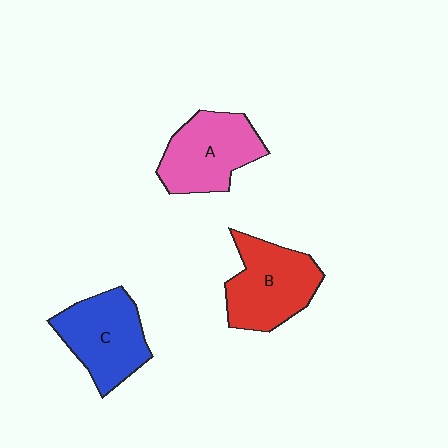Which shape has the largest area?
Shape B (red).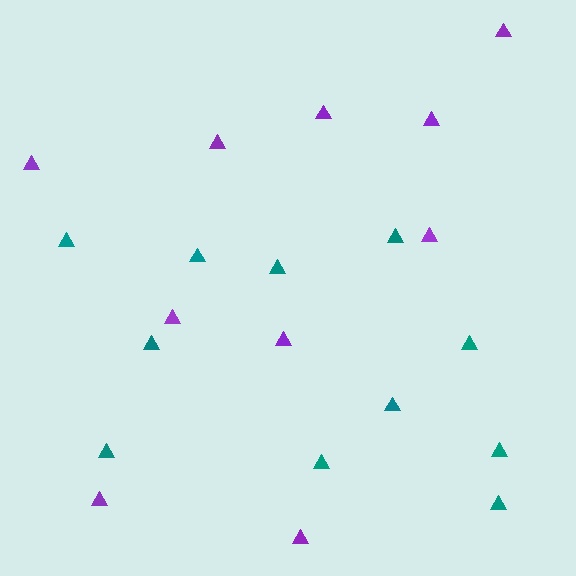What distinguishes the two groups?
There are 2 groups: one group of teal triangles (11) and one group of purple triangles (10).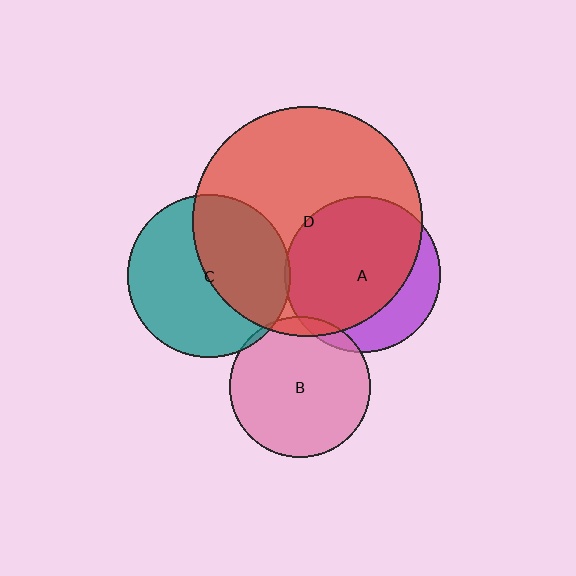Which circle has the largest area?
Circle D (red).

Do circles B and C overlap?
Yes.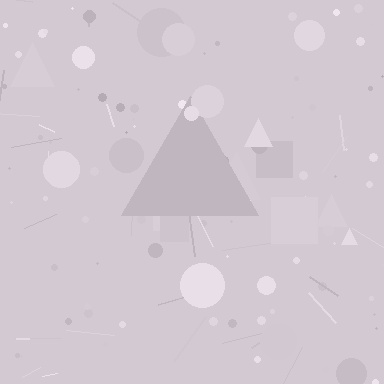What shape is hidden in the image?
A triangle is hidden in the image.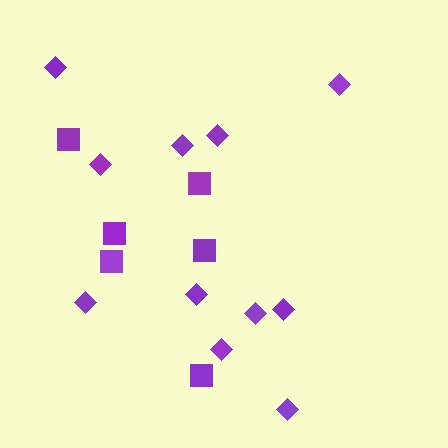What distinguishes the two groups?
There are 2 groups: one group of diamonds (11) and one group of squares (6).